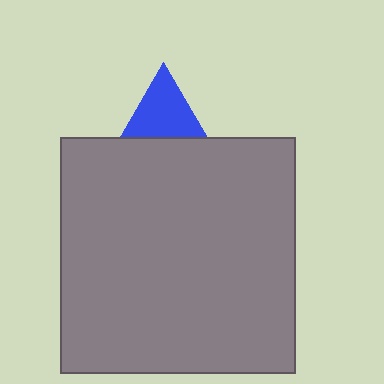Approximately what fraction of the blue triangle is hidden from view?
Roughly 51% of the blue triangle is hidden behind the gray square.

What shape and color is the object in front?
The object in front is a gray square.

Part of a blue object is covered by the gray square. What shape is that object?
It is a triangle.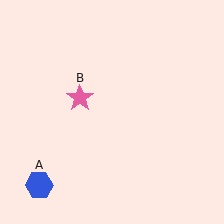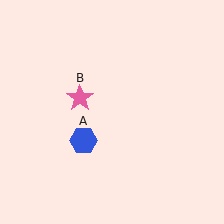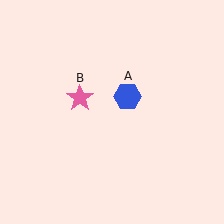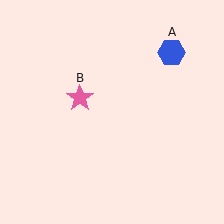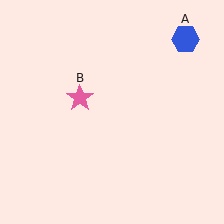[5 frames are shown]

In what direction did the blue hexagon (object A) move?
The blue hexagon (object A) moved up and to the right.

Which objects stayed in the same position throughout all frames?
Pink star (object B) remained stationary.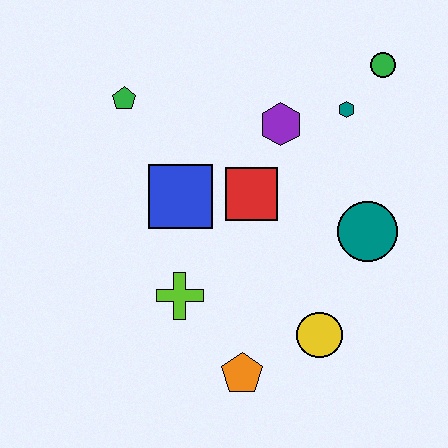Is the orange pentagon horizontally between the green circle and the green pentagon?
Yes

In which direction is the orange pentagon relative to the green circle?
The orange pentagon is below the green circle.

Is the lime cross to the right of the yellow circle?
No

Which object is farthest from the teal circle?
The green pentagon is farthest from the teal circle.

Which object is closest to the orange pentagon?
The yellow circle is closest to the orange pentagon.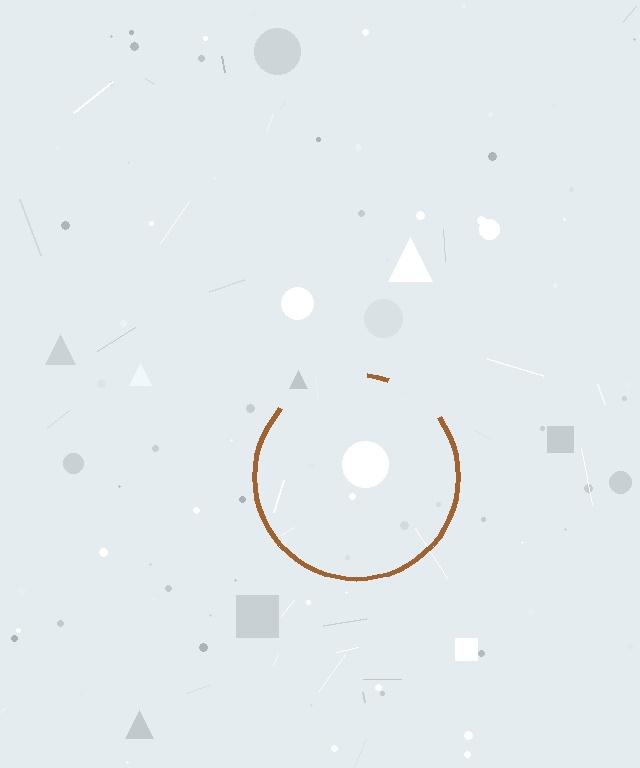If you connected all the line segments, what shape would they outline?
They would outline a circle.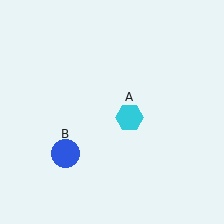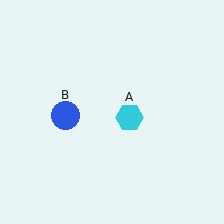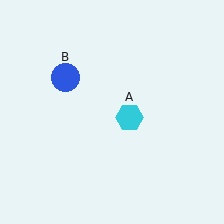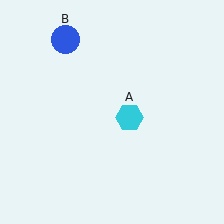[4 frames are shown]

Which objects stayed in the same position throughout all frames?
Cyan hexagon (object A) remained stationary.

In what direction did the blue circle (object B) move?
The blue circle (object B) moved up.